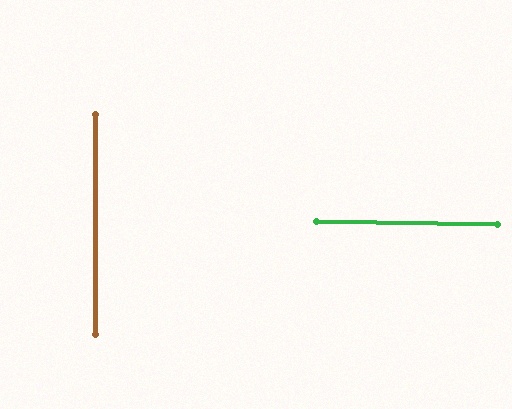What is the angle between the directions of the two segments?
Approximately 89 degrees.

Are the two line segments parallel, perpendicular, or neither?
Perpendicular — they meet at approximately 89°.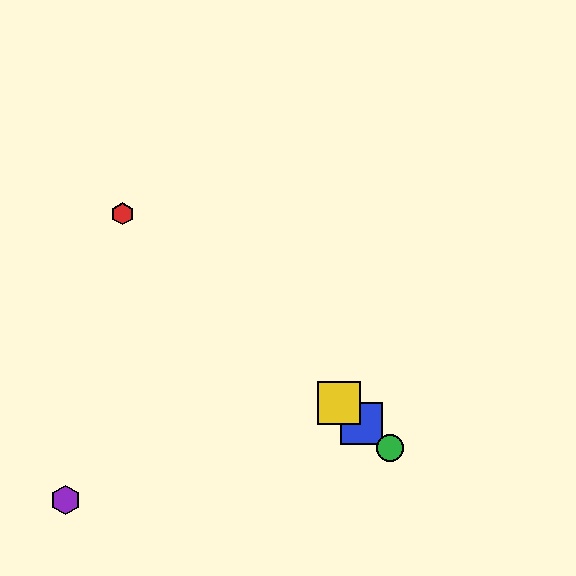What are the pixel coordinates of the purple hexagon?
The purple hexagon is at (65, 500).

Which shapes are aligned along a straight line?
The red hexagon, the blue square, the green circle, the yellow square are aligned along a straight line.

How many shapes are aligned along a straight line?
4 shapes (the red hexagon, the blue square, the green circle, the yellow square) are aligned along a straight line.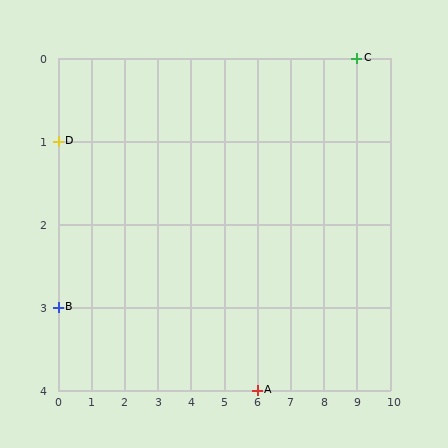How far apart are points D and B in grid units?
Points D and B are 2 rows apart.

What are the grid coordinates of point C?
Point C is at grid coordinates (9, 0).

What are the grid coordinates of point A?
Point A is at grid coordinates (6, 4).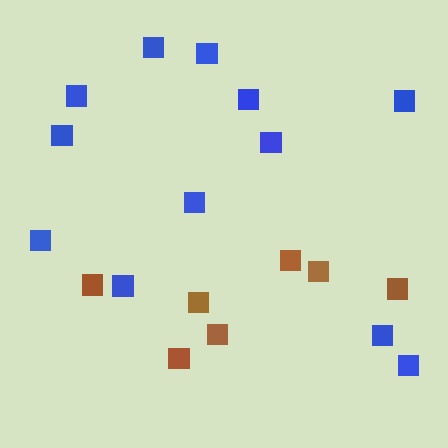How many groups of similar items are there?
There are 2 groups: one group of brown squares (7) and one group of blue squares (12).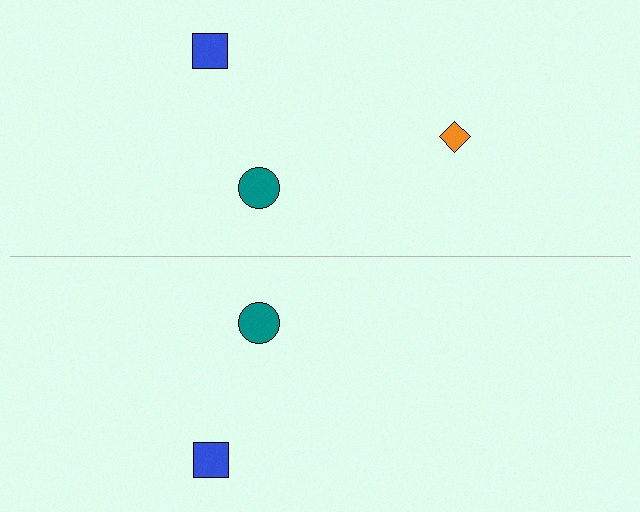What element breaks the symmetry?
A orange diamond is missing from the bottom side.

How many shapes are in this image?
There are 5 shapes in this image.